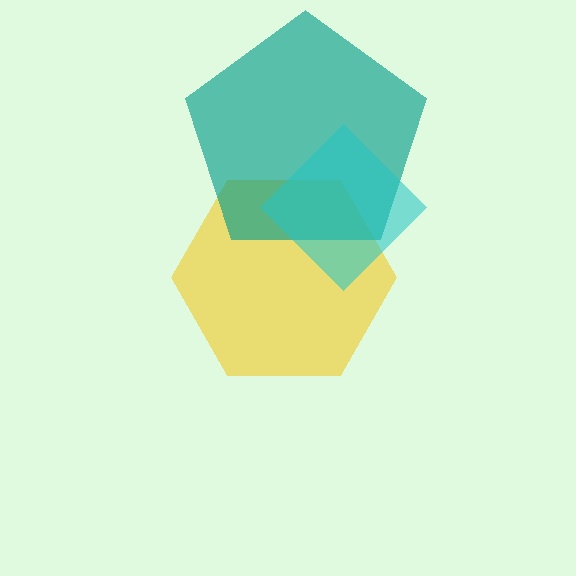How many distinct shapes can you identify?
There are 3 distinct shapes: a yellow hexagon, a teal pentagon, a cyan diamond.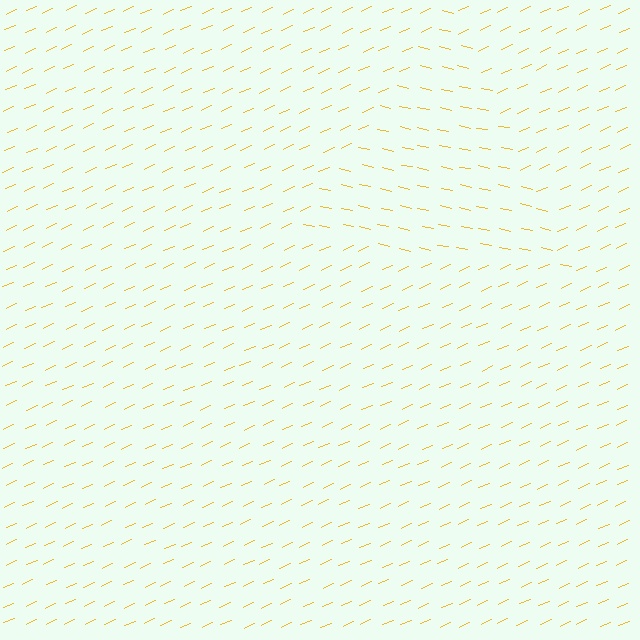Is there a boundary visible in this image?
Yes, there is a texture boundary formed by a change in line orientation.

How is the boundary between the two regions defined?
The boundary is defined purely by a change in line orientation (approximately 36 degrees difference). All lines are the same color and thickness.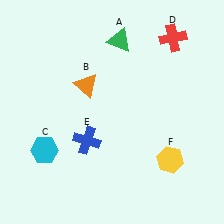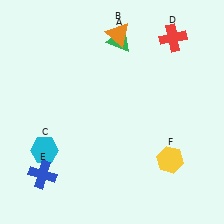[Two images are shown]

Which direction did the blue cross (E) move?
The blue cross (E) moved left.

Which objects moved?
The objects that moved are: the orange triangle (B), the blue cross (E).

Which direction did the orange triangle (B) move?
The orange triangle (B) moved up.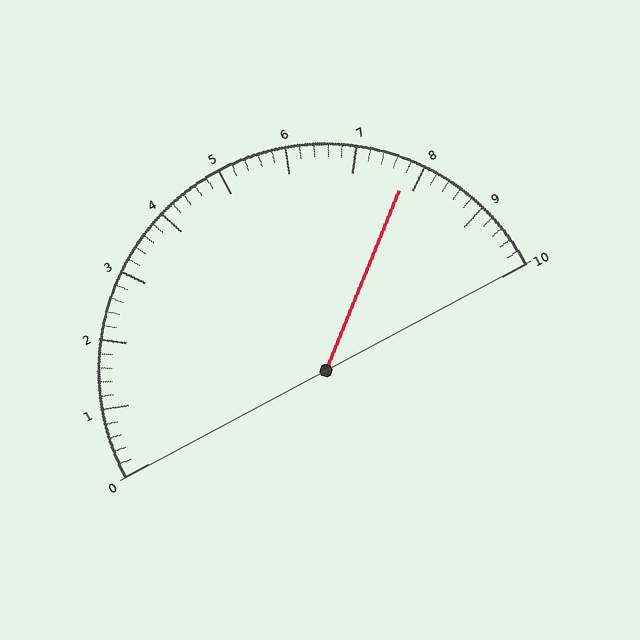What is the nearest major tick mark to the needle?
The nearest major tick mark is 8.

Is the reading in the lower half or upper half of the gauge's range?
The reading is in the upper half of the range (0 to 10).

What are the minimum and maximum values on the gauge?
The gauge ranges from 0 to 10.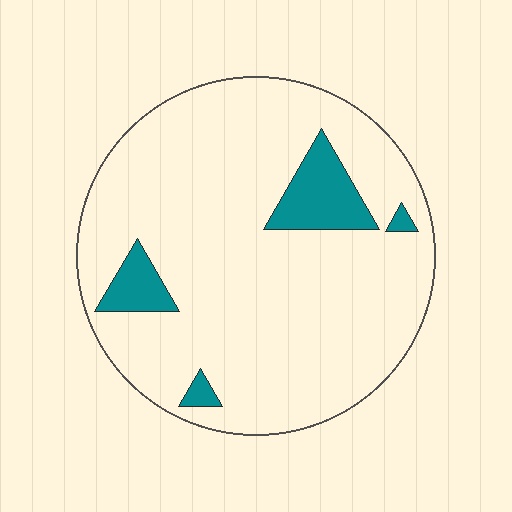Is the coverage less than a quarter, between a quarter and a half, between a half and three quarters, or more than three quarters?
Less than a quarter.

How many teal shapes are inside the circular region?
4.